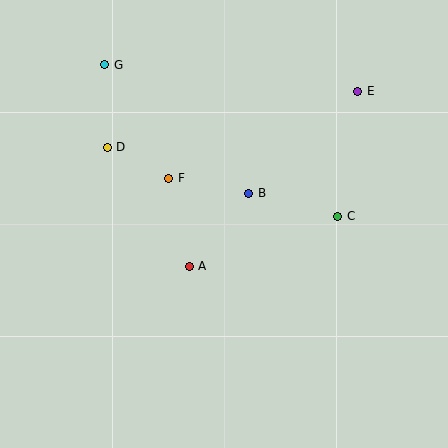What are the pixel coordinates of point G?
Point G is at (105, 65).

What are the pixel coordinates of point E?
Point E is at (358, 91).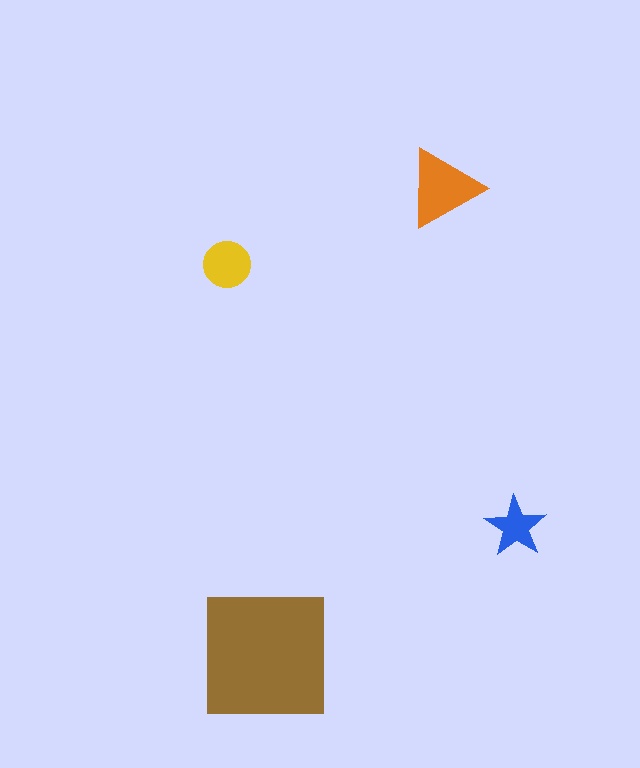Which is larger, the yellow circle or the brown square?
The brown square.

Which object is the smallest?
The blue star.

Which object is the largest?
The brown square.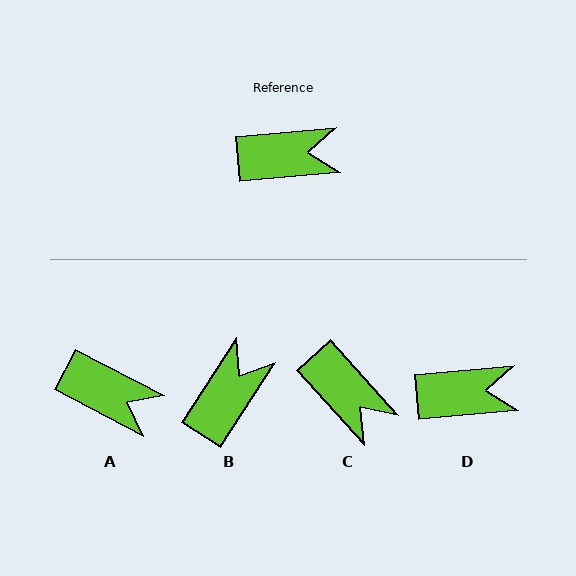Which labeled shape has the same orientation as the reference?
D.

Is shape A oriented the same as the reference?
No, it is off by about 33 degrees.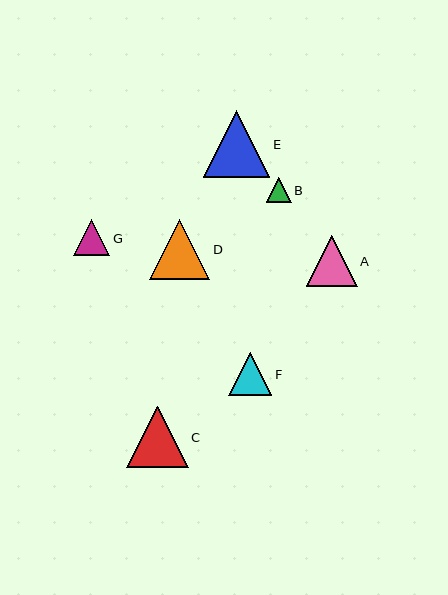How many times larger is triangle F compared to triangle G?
Triangle F is approximately 1.2 times the size of triangle G.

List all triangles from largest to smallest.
From largest to smallest: E, C, D, A, F, G, B.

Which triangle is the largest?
Triangle E is the largest with a size of approximately 67 pixels.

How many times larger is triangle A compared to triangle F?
Triangle A is approximately 1.2 times the size of triangle F.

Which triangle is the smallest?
Triangle B is the smallest with a size of approximately 25 pixels.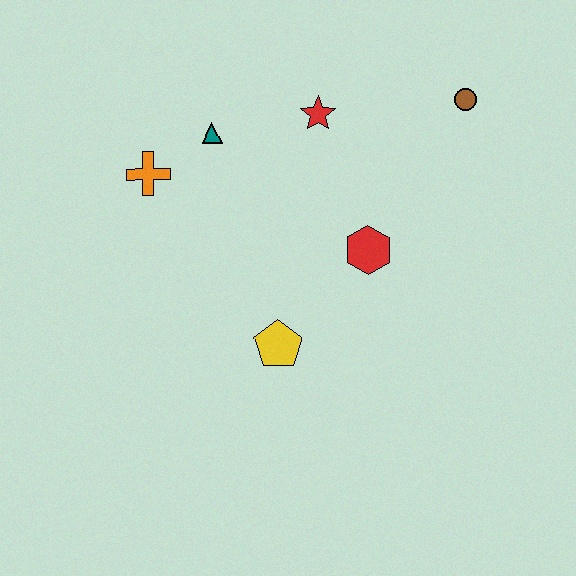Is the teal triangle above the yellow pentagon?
Yes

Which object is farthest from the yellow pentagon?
The brown circle is farthest from the yellow pentagon.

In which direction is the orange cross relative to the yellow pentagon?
The orange cross is above the yellow pentagon.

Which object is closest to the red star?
The teal triangle is closest to the red star.